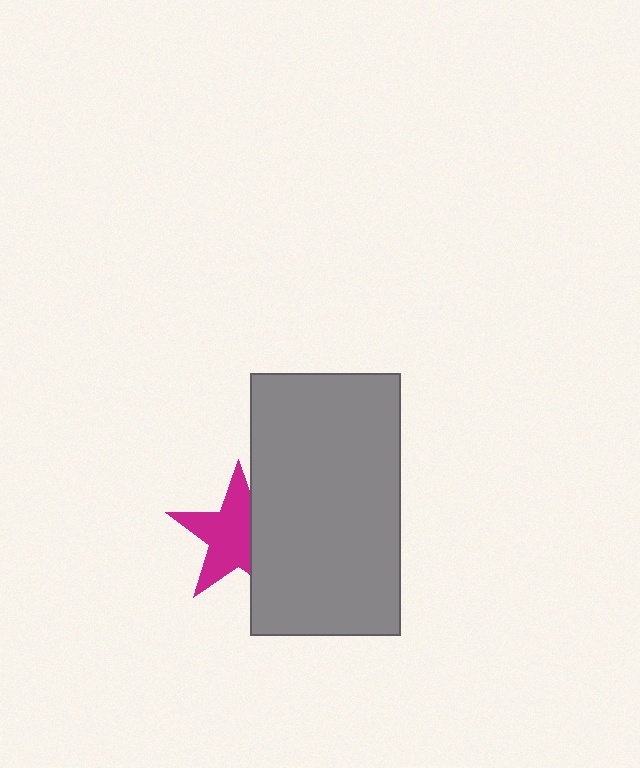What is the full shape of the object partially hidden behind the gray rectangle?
The partially hidden object is a magenta star.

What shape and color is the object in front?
The object in front is a gray rectangle.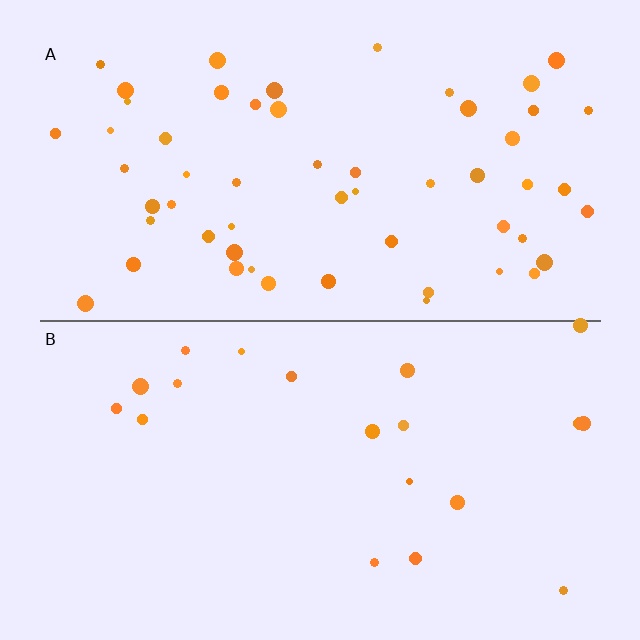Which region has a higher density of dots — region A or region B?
A (the top).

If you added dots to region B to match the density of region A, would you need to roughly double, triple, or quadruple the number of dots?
Approximately triple.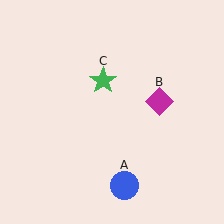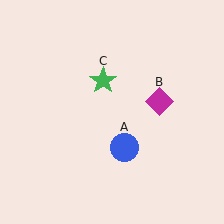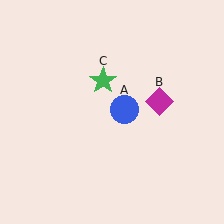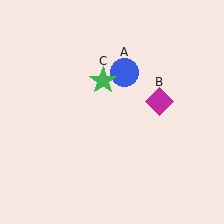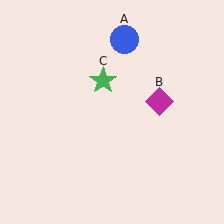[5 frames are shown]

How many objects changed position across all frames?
1 object changed position: blue circle (object A).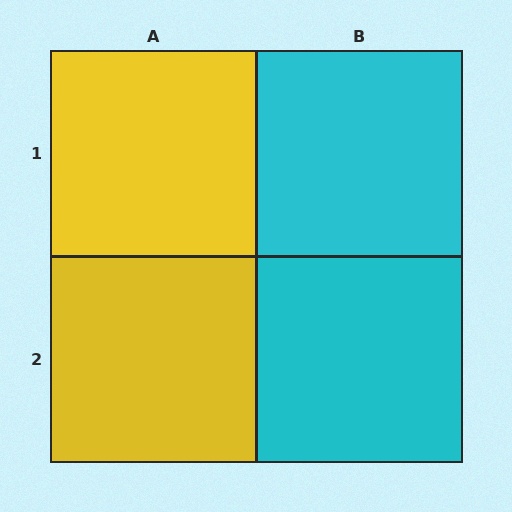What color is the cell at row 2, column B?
Cyan.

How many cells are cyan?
2 cells are cyan.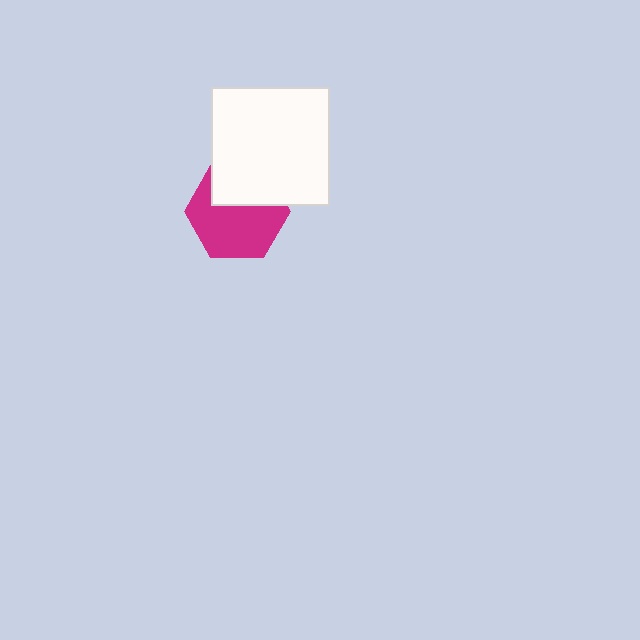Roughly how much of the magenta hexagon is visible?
Most of it is visible (roughly 65%).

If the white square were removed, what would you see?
You would see the complete magenta hexagon.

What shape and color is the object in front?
The object in front is a white square.